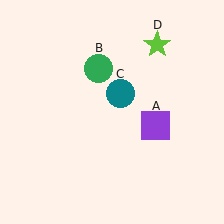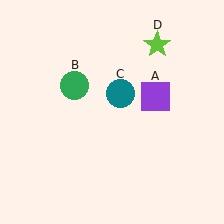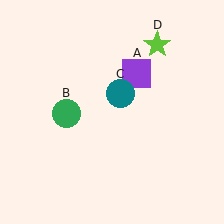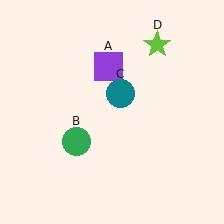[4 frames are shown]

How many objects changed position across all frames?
2 objects changed position: purple square (object A), green circle (object B).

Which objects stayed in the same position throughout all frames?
Teal circle (object C) and lime star (object D) remained stationary.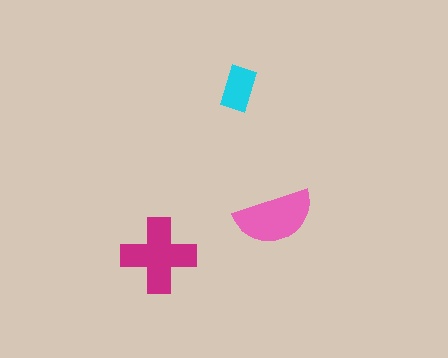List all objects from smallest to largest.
The cyan rectangle, the pink semicircle, the magenta cross.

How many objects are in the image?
There are 3 objects in the image.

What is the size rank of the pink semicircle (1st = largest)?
2nd.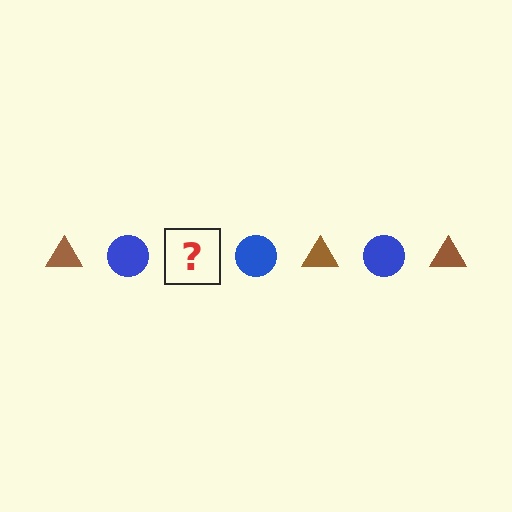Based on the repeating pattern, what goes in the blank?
The blank should be a brown triangle.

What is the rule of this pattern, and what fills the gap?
The rule is that the pattern alternates between brown triangle and blue circle. The gap should be filled with a brown triangle.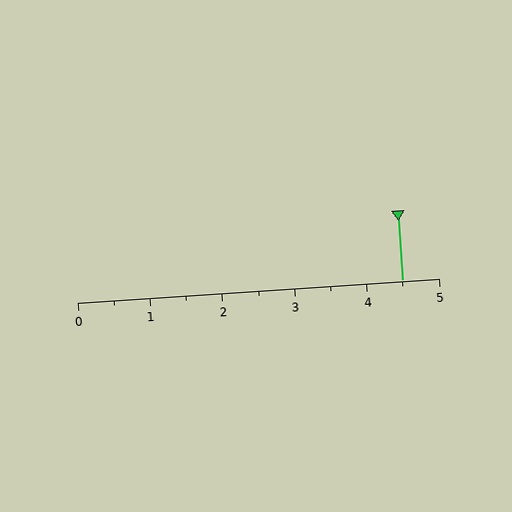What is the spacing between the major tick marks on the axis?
The major ticks are spaced 1 apart.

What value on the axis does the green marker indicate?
The marker indicates approximately 4.5.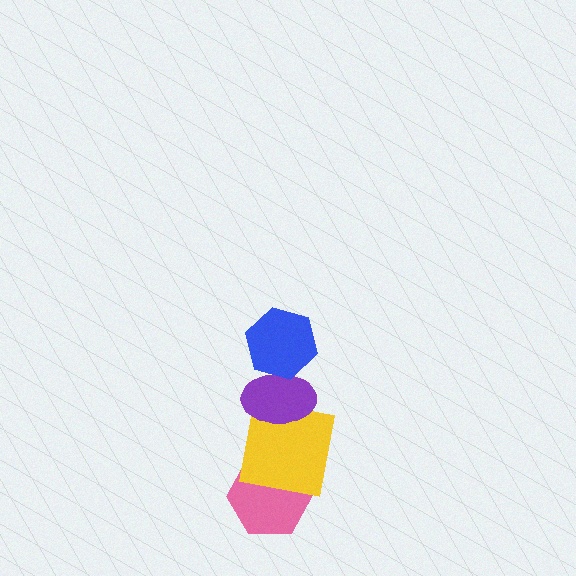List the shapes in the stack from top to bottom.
From top to bottom: the blue hexagon, the purple ellipse, the yellow square, the pink hexagon.